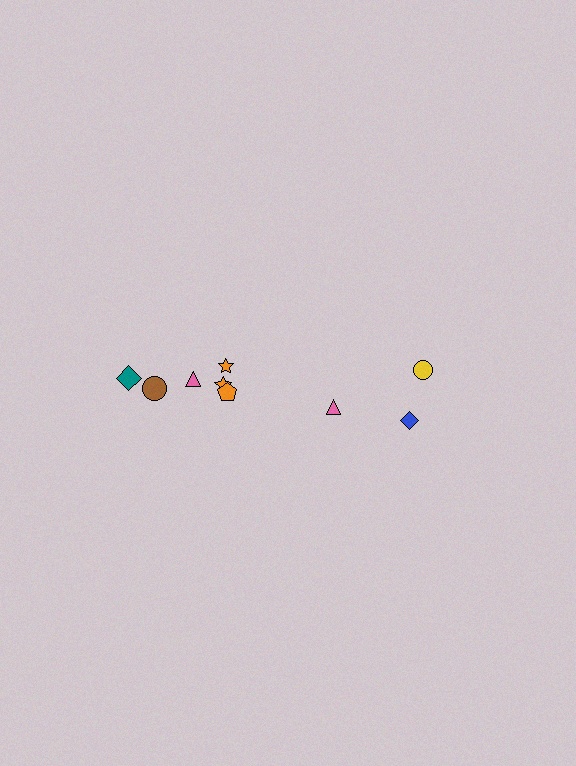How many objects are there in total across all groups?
There are 9 objects.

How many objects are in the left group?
There are 6 objects.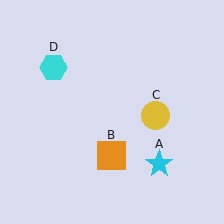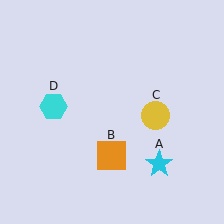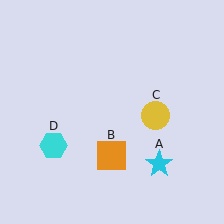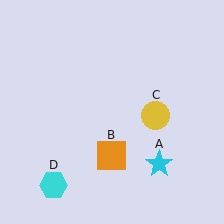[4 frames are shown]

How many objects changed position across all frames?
1 object changed position: cyan hexagon (object D).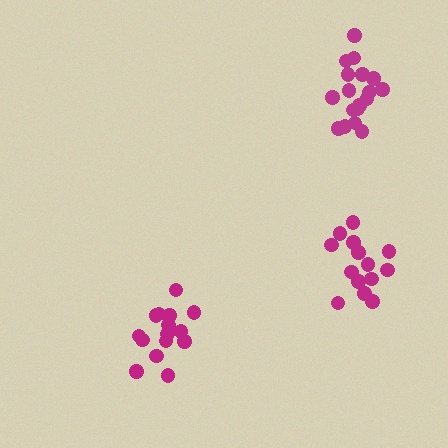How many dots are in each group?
Group 1: 15 dots, Group 2: 18 dots, Group 3: 14 dots (47 total).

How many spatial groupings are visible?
There are 3 spatial groupings.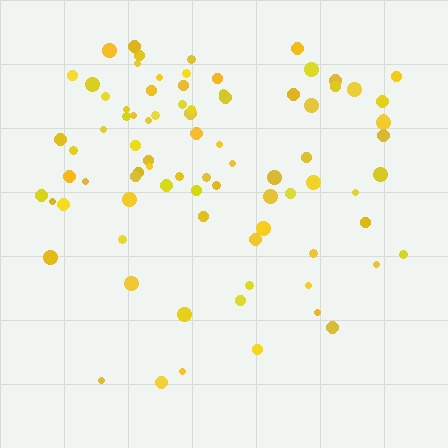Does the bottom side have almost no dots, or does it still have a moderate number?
Still a moderate number, just noticeably fewer than the top.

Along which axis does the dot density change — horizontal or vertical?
Vertical.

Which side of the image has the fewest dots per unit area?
The bottom.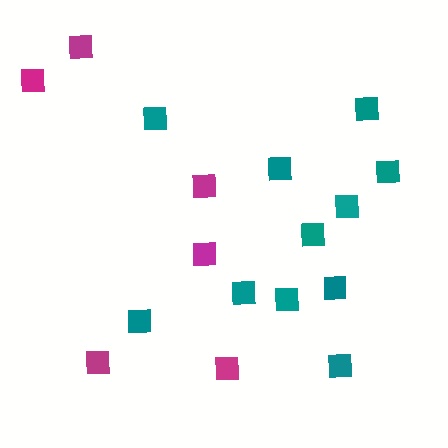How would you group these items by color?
There are 2 groups: one group of teal squares (11) and one group of magenta squares (6).